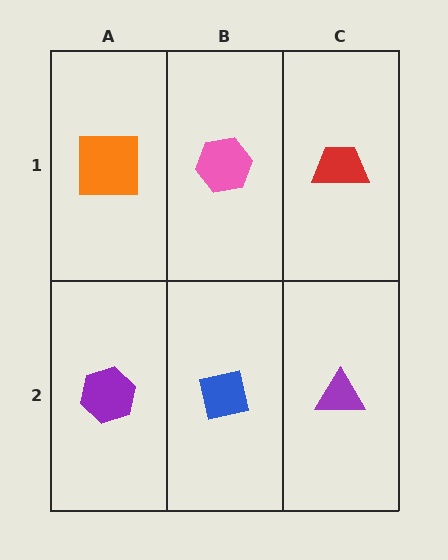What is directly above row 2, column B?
A pink hexagon.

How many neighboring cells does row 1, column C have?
2.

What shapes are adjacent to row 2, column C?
A red trapezoid (row 1, column C), a blue square (row 2, column B).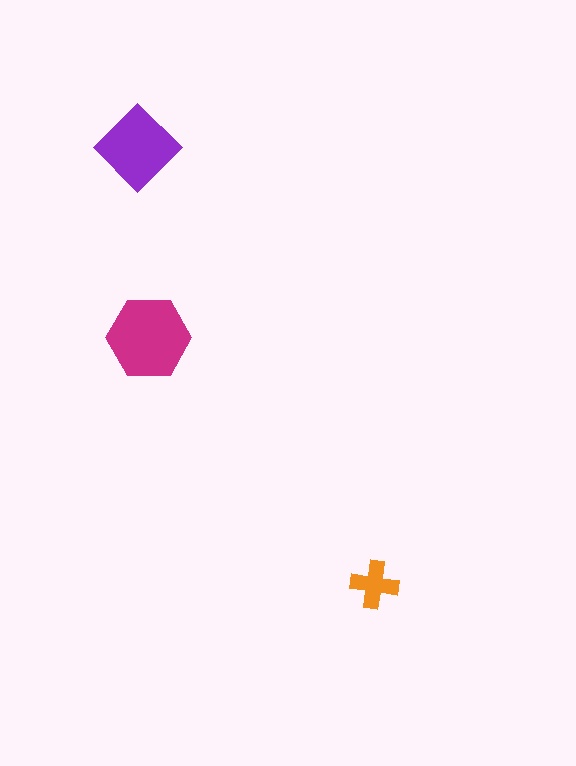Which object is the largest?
The magenta hexagon.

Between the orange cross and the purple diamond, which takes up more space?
The purple diamond.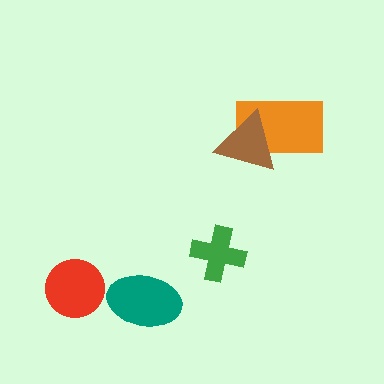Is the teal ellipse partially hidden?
No, no other shape covers it.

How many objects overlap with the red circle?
0 objects overlap with the red circle.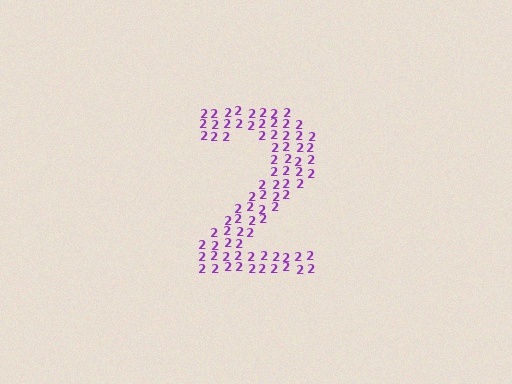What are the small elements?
The small elements are digit 2's.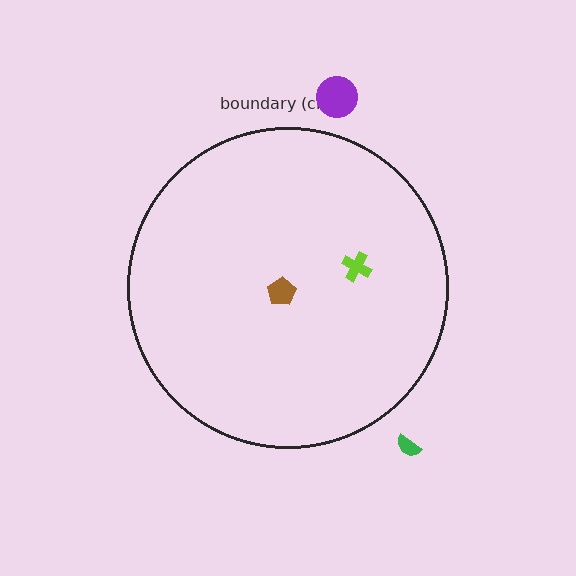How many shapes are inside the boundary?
2 inside, 2 outside.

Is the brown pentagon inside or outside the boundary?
Inside.